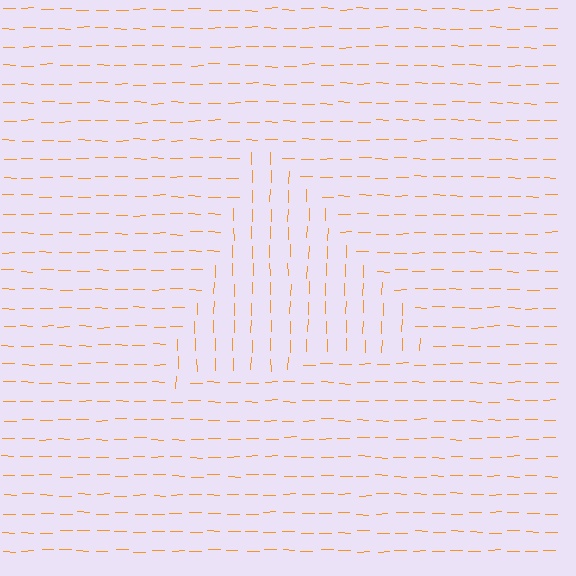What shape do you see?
I see a triangle.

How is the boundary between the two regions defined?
The boundary is defined purely by a change in line orientation (approximately 90 degrees difference). All lines are the same color and thickness.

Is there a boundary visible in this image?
Yes, there is a texture boundary formed by a change in line orientation.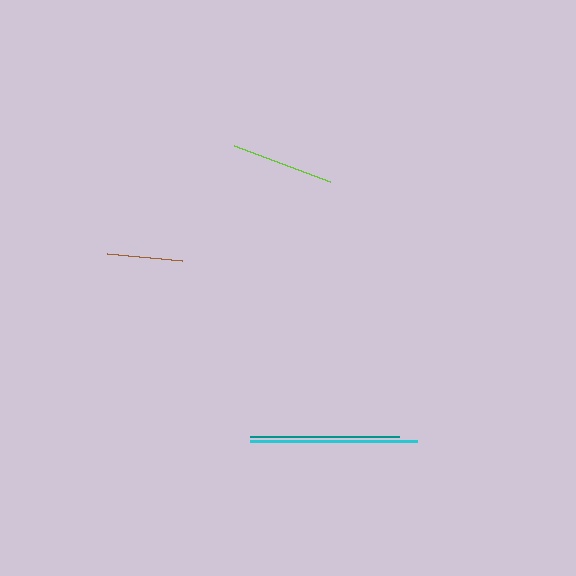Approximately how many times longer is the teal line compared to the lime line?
The teal line is approximately 1.5 times the length of the lime line.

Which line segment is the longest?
The cyan line is the longest at approximately 167 pixels.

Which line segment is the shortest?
The brown line is the shortest at approximately 76 pixels.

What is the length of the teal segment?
The teal segment is approximately 149 pixels long.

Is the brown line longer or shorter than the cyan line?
The cyan line is longer than the brown line.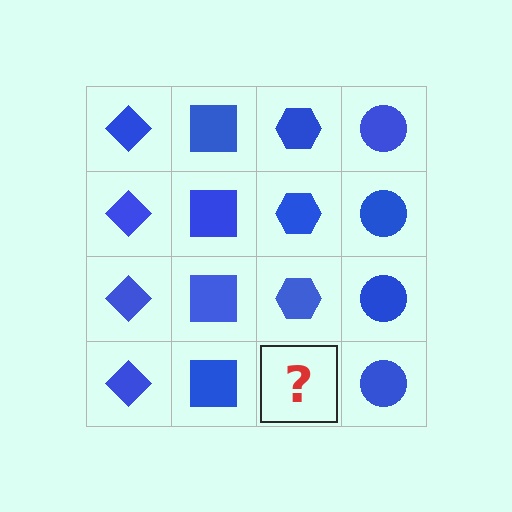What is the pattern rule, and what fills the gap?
The rule is that each column has a consistent shape. The gap should be filled with a blue hexagon.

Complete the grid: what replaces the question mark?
The question mark should be replaced with a blue hexagon.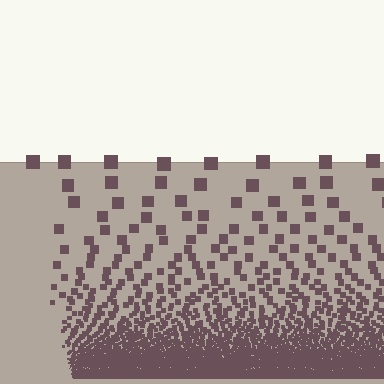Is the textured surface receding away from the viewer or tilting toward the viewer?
The surface appears to tilt toward the viewer. Texture elements get larger and sparser toward the top.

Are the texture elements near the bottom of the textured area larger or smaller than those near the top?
Smaller. The gradient is inverted — elements near the bottom are smaller and denser.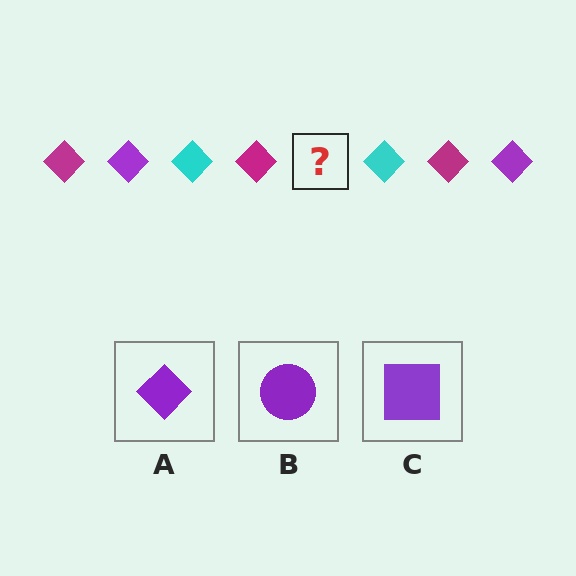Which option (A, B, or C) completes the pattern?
A.